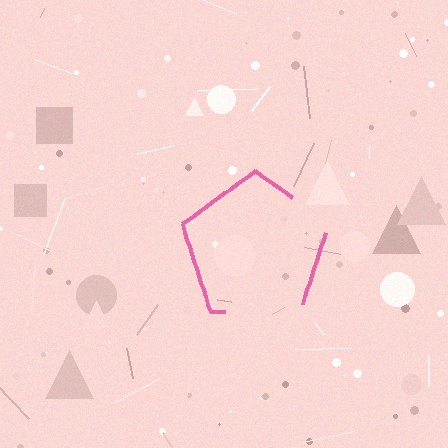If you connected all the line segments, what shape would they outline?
They would outline a pentagon.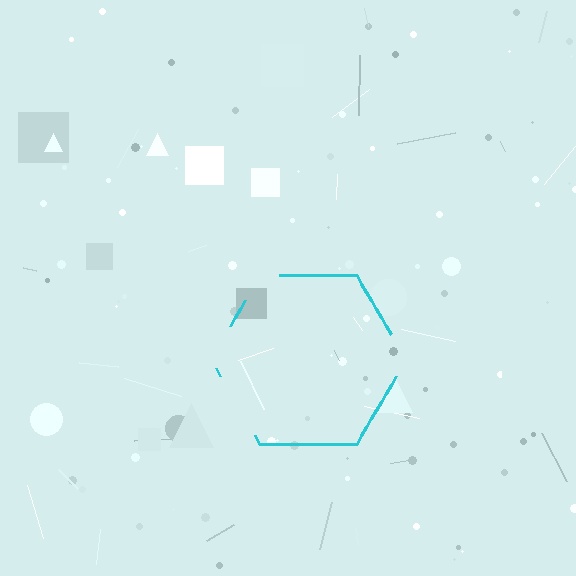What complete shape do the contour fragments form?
The contour fragments form a hexagon.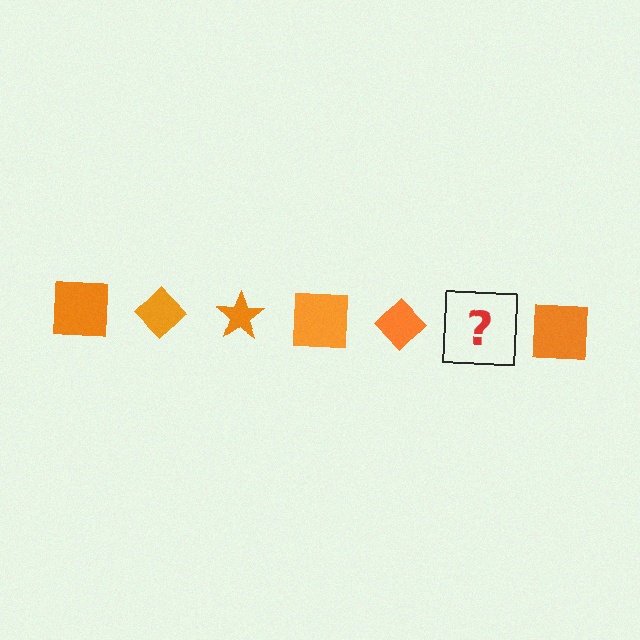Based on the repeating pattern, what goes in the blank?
The blank should be an orange star.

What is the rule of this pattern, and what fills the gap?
The rule is that the pattern cycles through square, diamond, star shapes in orange. The gap should be filled with an orange star.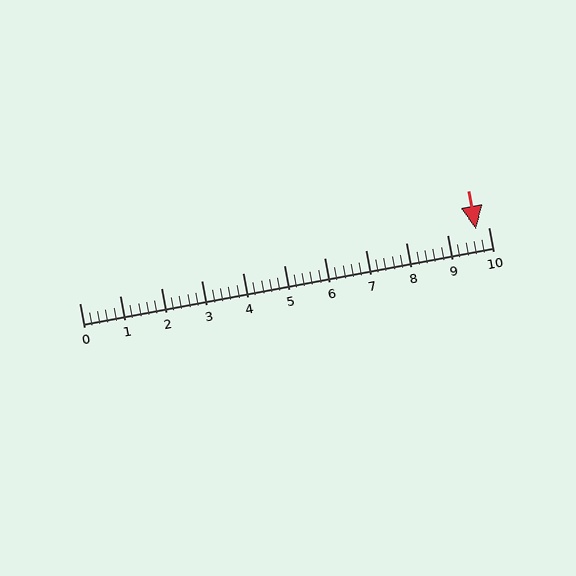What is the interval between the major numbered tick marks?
The major tick marks are spaced 1 units apart.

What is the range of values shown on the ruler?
The ruler shows values from 0 to 10.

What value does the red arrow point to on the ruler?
The red arrow points to approximately 9.7.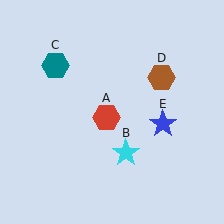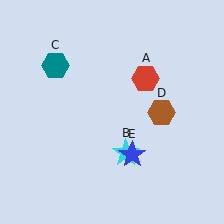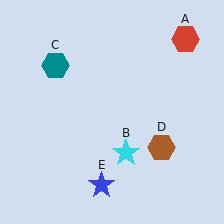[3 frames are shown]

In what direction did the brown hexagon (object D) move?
The brown hexagon (object D) moved down.